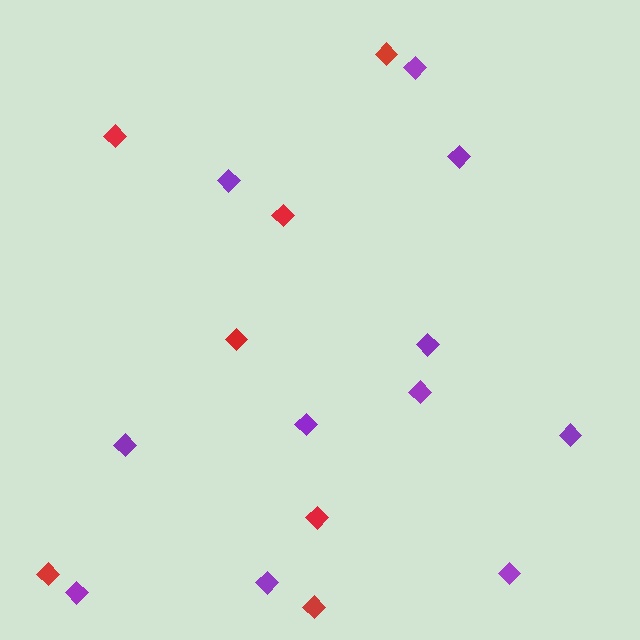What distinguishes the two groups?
There are 2 groups: one group of purple diamonds (11) and one group of red diamonds (7).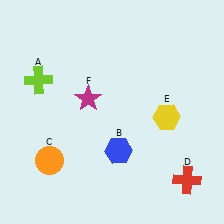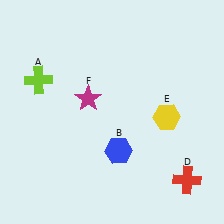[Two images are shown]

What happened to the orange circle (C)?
The orange circle (C) was removed in Image 2. It was in the bottom-left area of Image 1.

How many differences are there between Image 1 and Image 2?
There is 1 difference between the two images.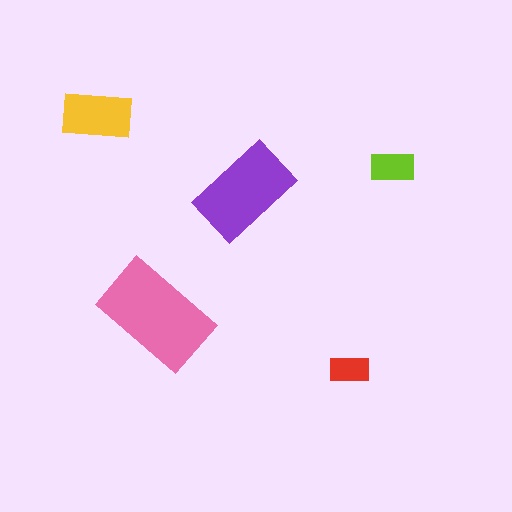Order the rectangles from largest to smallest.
the pink one, the purple one, the yellow one, the lime one, the red one.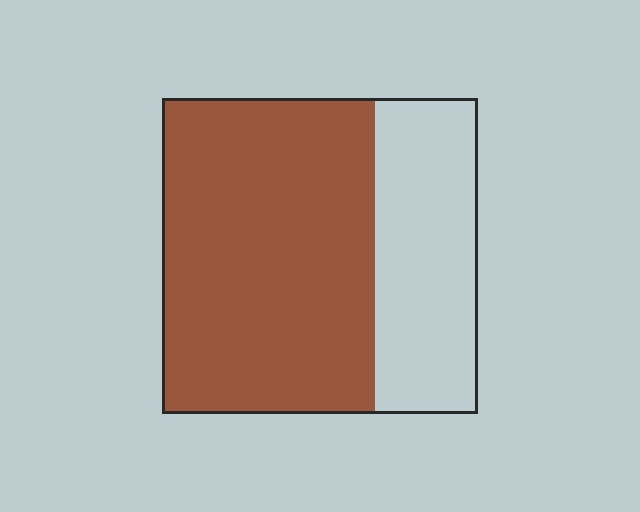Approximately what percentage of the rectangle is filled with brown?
Approximately 65%.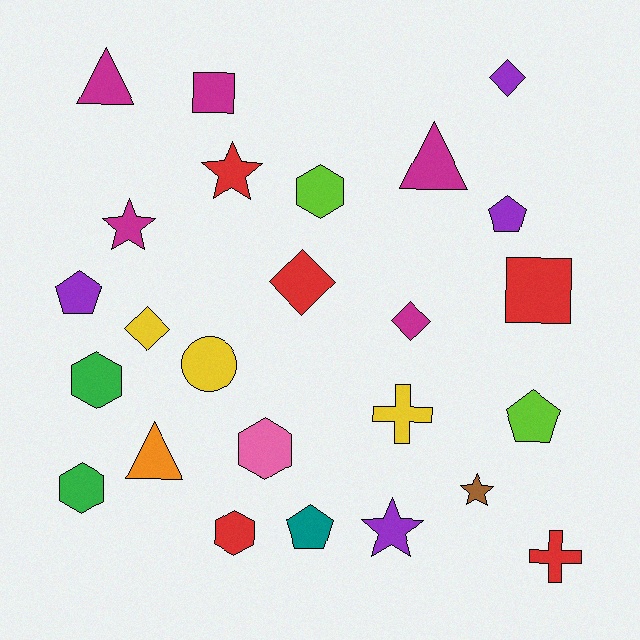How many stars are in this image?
There are 4 stars.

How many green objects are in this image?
There are 2 green objects.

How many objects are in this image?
There are 25 objects.